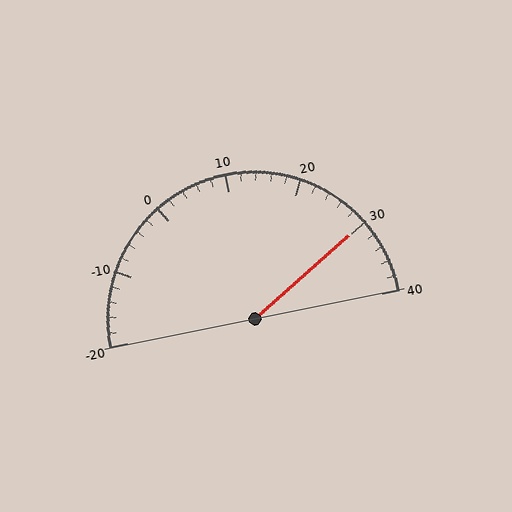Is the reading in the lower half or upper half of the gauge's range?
The reading is in the upper half of the range (-20 to 40).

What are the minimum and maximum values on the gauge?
The gauge ranges from -20 to 40.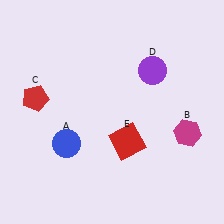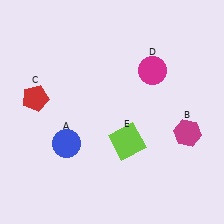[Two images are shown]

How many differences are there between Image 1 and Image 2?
There are 2 differences between the two images.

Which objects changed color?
D changed from purple to magenta. E changed from red to lime.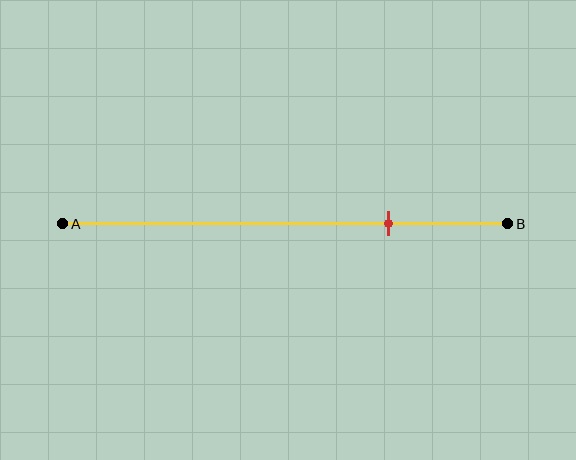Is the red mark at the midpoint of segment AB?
No, the mark is at about 75% from A, not at the 50% midpoint.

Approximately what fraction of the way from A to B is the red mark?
The red mark is approximately 75% of the way from A to B.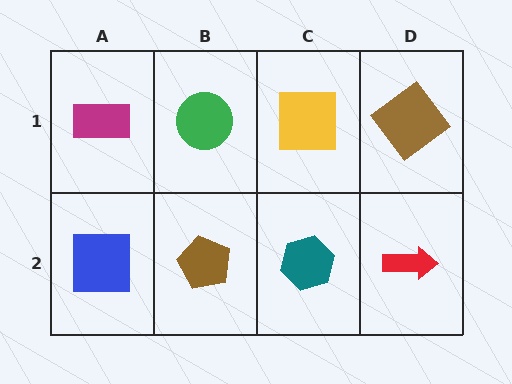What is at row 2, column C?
A teal hexagon.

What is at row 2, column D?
A red arrow.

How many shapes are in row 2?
4 shapes.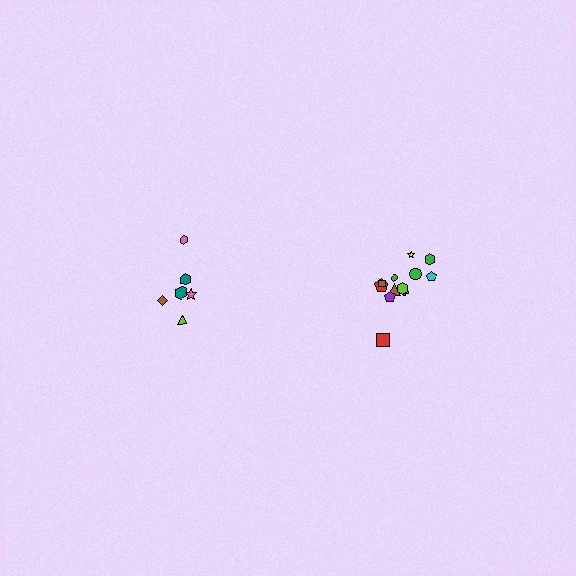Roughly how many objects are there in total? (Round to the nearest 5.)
Roughly 20 objects in total.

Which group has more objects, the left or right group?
The right group.